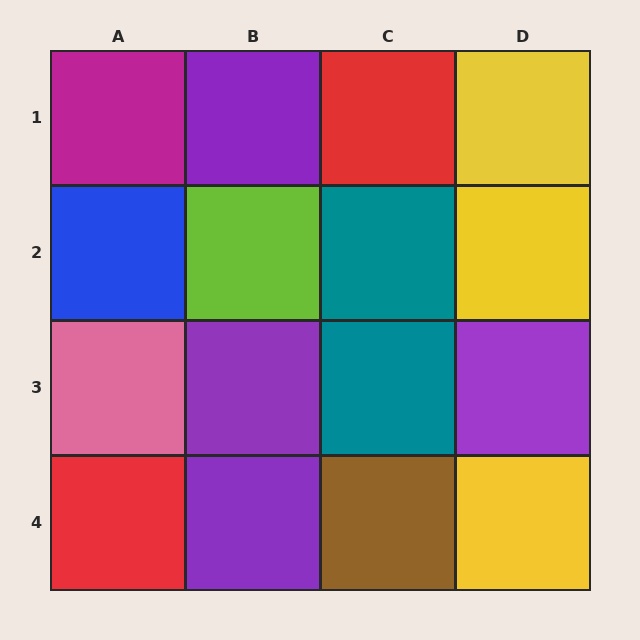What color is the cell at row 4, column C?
Brown.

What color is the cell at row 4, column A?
Red.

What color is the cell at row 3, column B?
Purple.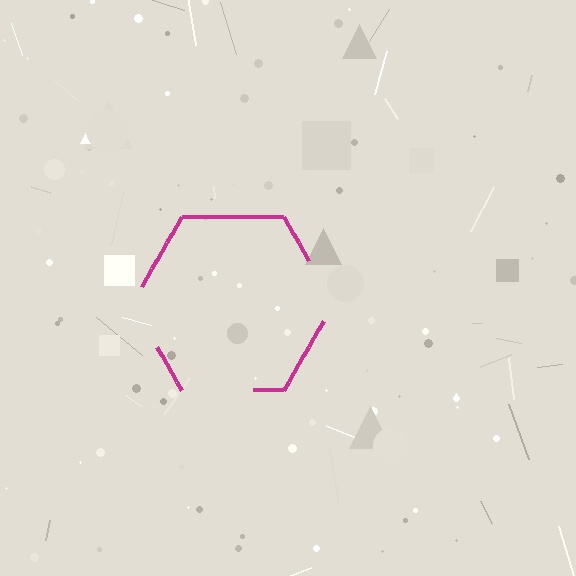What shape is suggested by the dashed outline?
The dashed outline suggests a hexagon.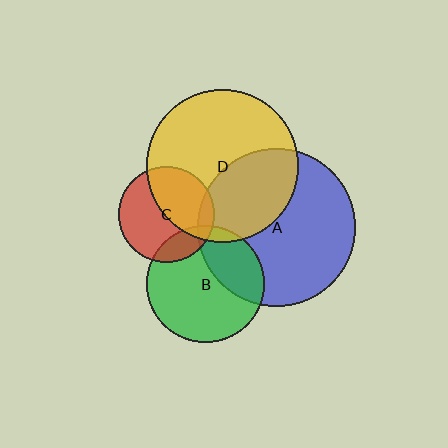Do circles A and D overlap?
Yes.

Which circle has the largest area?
Circle A (blue).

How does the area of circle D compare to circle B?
Approximately 1.7 times.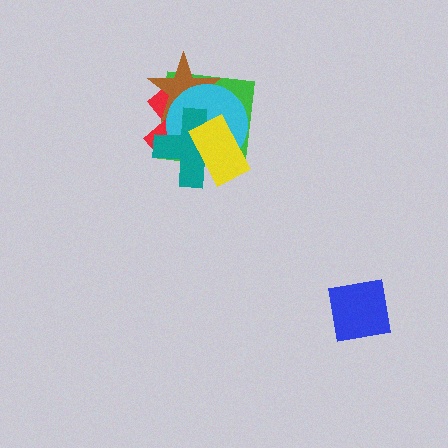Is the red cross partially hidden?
Yes, it is partially covered by another shape.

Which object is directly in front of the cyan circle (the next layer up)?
The teal cross is directly in front of the cyan circle.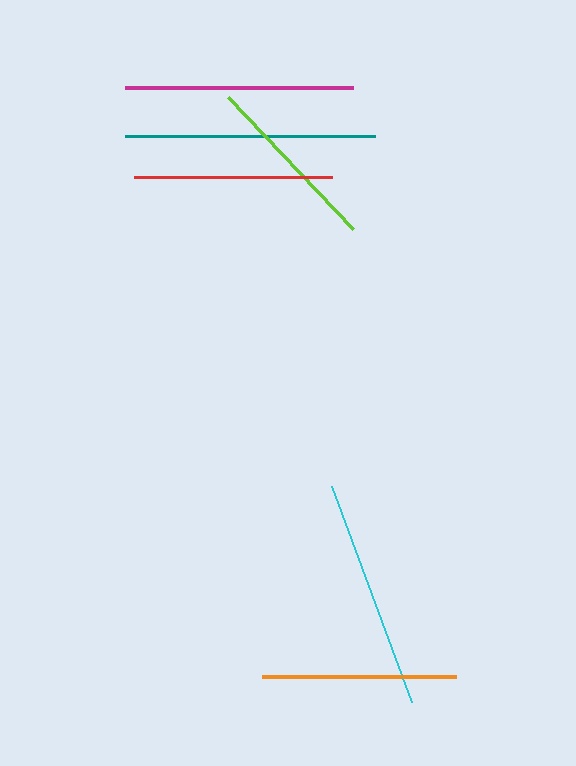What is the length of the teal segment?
The teal segment is approximately 250 pixels long.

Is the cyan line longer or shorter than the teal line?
The teal line is longer than the cyan line.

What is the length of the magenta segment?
The magenta segment is approximately 227 pixels long.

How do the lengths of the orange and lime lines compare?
The orange and lime lines are approximately the same length.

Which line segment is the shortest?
The lime line is the shortest at approximately 182 pixels.